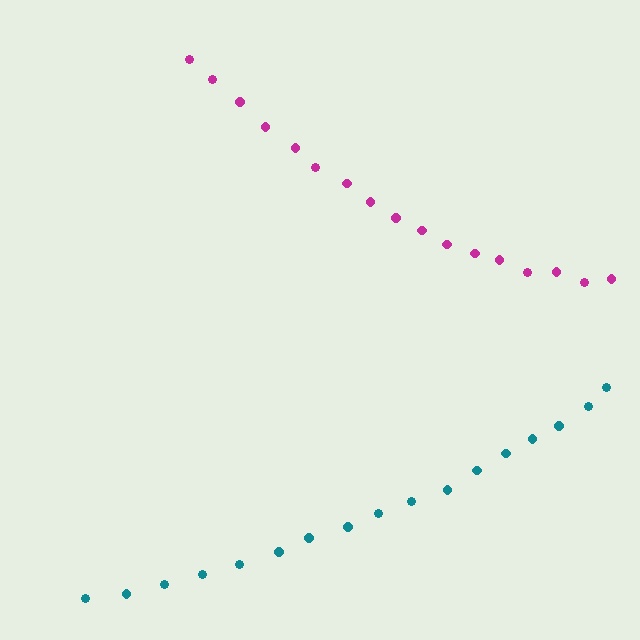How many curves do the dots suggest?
There are 2 distinct paths.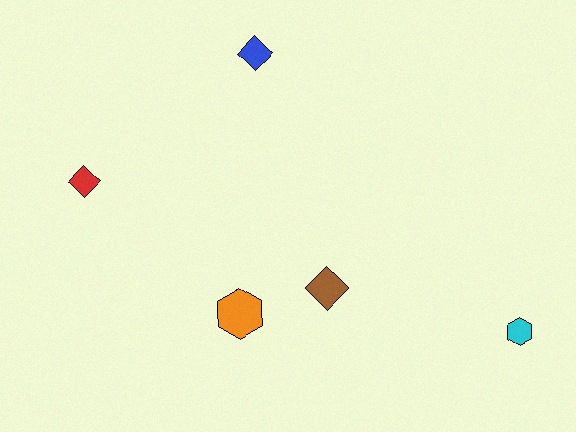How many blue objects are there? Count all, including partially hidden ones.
There is 1 blue object.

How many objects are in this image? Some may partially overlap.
There are 5 objects.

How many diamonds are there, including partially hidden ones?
There are 3 diamonds.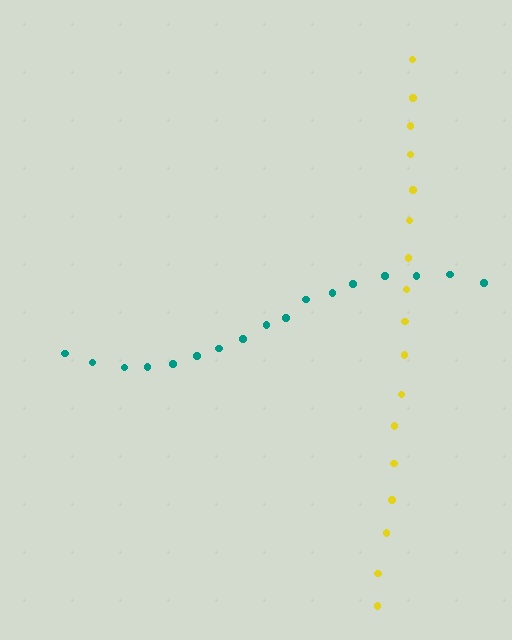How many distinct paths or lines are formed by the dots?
There are 2 distinct paths.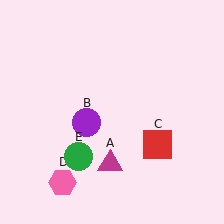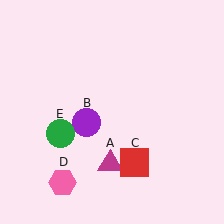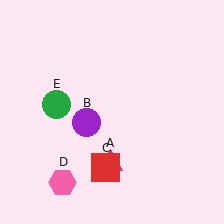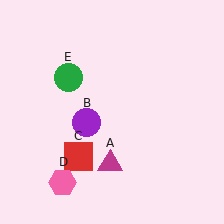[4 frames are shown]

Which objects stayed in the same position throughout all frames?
Magenta triangle (object A) and purple circle (object B) and pink hexagon (object D) remained stationary.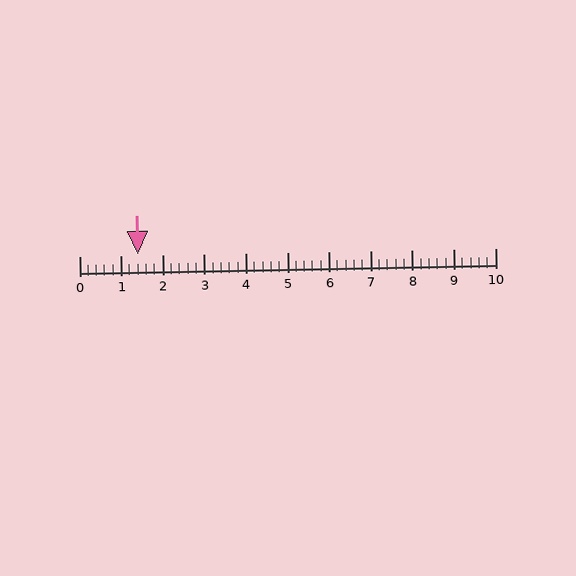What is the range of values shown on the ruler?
The ruler shows values from 0 to 10.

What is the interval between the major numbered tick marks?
The major tick marks are spaced 1 units apart.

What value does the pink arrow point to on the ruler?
The pink arrow points to approximately 1.4.